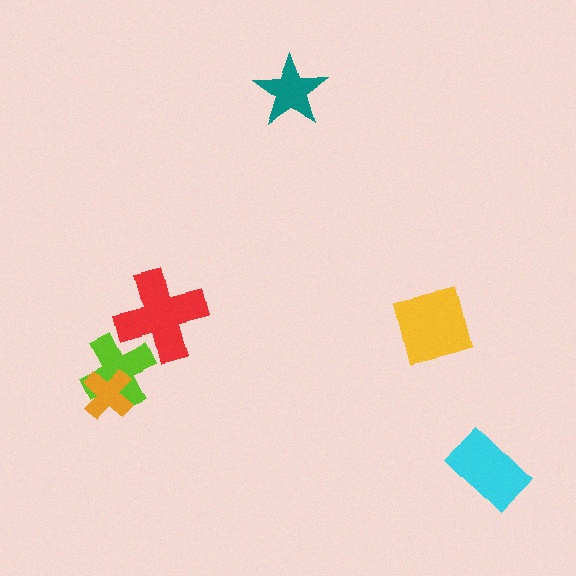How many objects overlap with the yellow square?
0 objects overlap with the yellow square.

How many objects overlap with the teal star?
0 objects overlap with the teal star.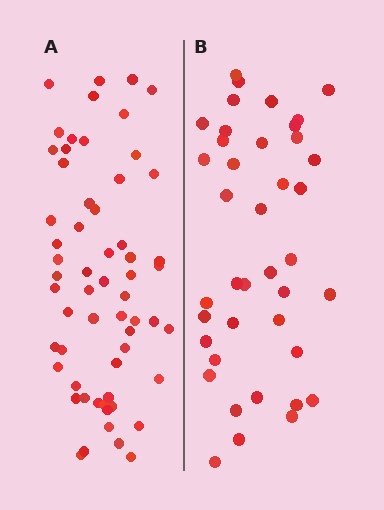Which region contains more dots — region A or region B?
Region A (the left region) has more dots.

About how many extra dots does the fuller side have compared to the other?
Region A has approximately 20 more dots than region B.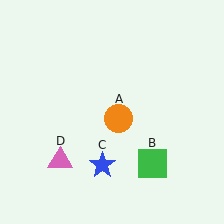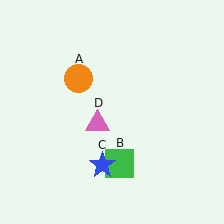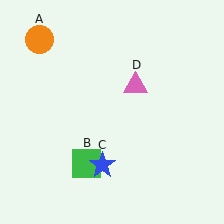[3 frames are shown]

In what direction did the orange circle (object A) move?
The orange circle (object A) moved up and to the left.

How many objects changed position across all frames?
3 objects changed position: orange circle (object A), green square (object B), pink triangle (object D).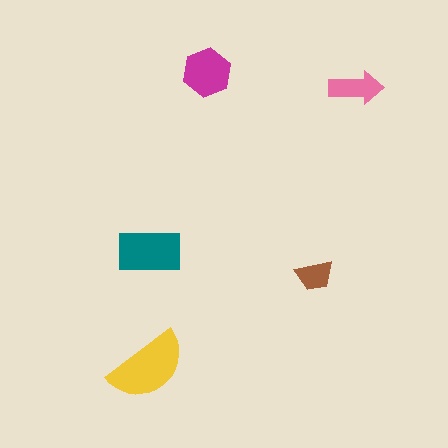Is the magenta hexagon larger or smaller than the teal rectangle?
Smaller.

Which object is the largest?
The yellow semicircle.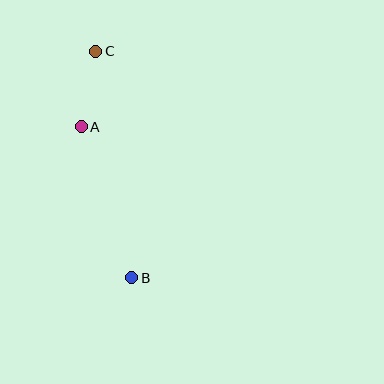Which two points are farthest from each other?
Points B and C are farthest from each other.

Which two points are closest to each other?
Points A and C are closest to each other.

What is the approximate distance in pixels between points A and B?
The distance between A and B is approximately 159 pixels.